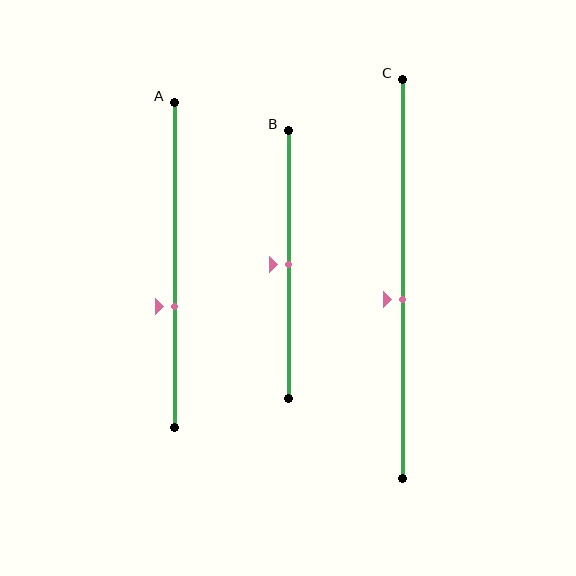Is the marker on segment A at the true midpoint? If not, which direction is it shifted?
No, the marker on segment A is shifted downward by about 13% of the segment length.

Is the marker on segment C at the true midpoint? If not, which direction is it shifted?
No, the marker on segment C is shifted downward by about 5% of the segment length.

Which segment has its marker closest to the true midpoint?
Segment B has its marker closest to the true midpoint.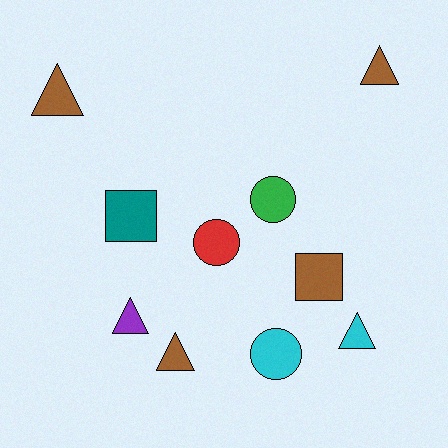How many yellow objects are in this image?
There are no yellow objects.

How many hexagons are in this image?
There are no hexagons.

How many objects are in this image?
There are 10 objects.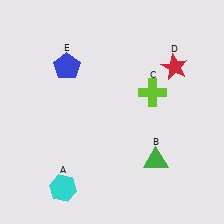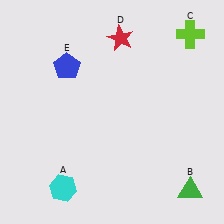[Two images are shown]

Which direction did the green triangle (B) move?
The green triangle (B) moved right.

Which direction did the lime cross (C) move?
The lime cross (C) moved up.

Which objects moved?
The objects that moved are: the green triangle (B), the lime cross (C), the red star (D).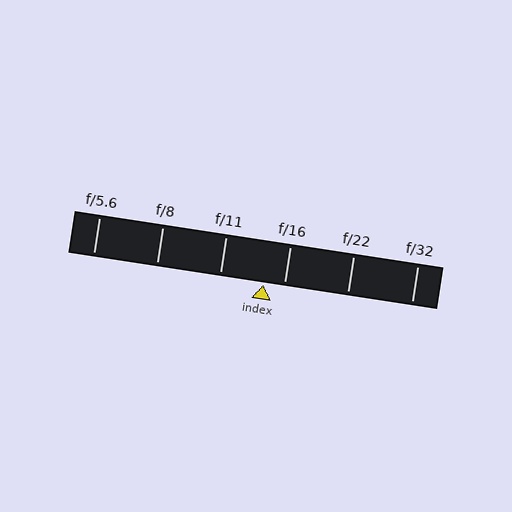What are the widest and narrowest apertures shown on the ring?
The widest aperture shown is f/5.6 and the narrowest is f/32.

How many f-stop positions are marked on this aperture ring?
There are 6 f-stop positions marked.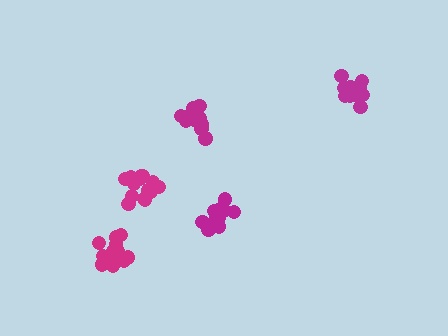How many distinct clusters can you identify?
There are 5 distinct clusters.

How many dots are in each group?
Group 1: 12 dots, Group 2: 12 dots, Group 3: 12 dots, Group 4: 13 dots, Group 5: 14 dots (63 total).